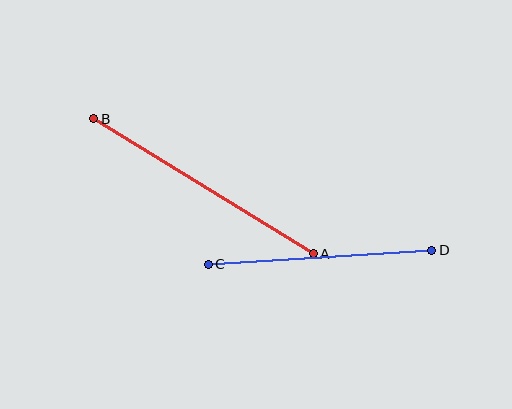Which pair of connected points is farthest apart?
Points A and B are farthest apart.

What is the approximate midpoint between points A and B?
The midpoint is at approximately (203, 186) pixels.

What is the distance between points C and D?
The distance is approximately 224 pixels.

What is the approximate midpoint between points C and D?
The midpoint is at approximately (320, 257) pixels.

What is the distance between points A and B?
The distance is approximately 258 pixels.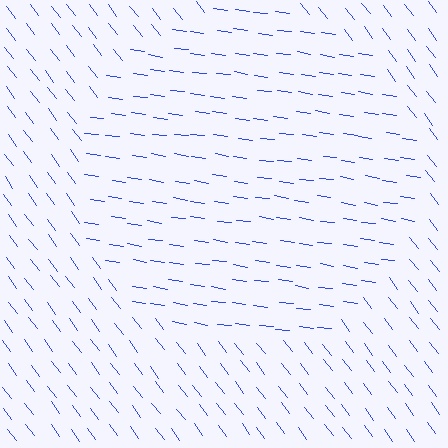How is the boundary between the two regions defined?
The boundary is defined purely by a change in line orientation (approximately 45 degrees difference). All lines are the same color and thickness.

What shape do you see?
I see a circle.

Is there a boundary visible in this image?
Yes, there is a texture boundary formed by a change in line orientation.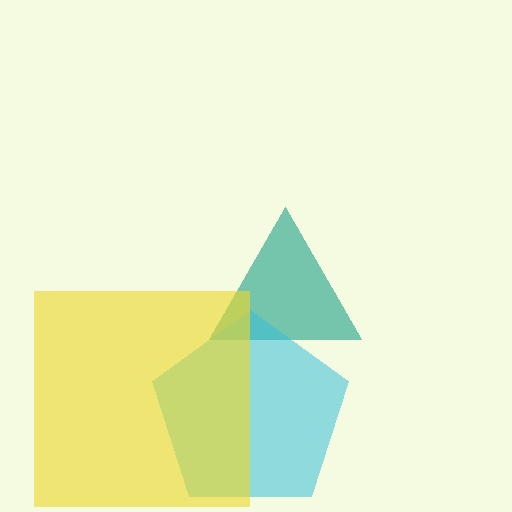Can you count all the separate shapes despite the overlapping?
Yes, there are 3 separate shapes.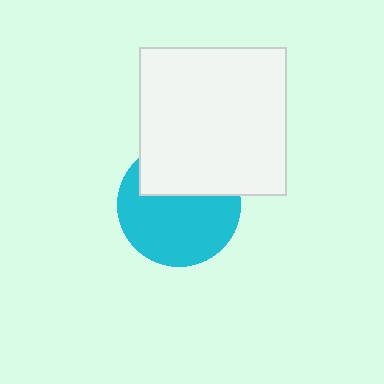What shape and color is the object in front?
The object in front is a white square.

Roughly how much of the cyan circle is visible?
About half of it is visible (roughly 64%).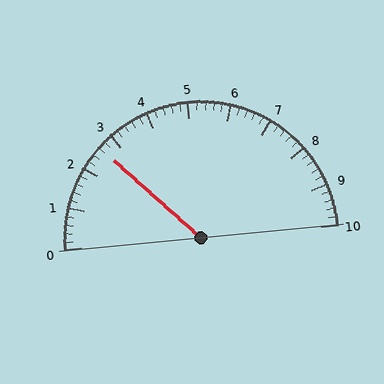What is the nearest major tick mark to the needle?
The nearest major tick mark is 3.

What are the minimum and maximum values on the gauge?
The gauge ranges from 0 to 10.